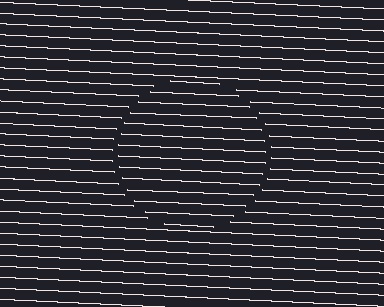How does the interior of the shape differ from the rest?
The interior of the shape contains the same grating, shifted by half a period — the contour is defined by the phase discontinuity where line-ends from the inner and outer gratings abut.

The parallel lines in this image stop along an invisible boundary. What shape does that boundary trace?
An illusory circle. The interior of the shape contains the same grating, shifted by half a period — the contour is defined by the phase discontinuity where line-ends from the inner and outer gratings abut.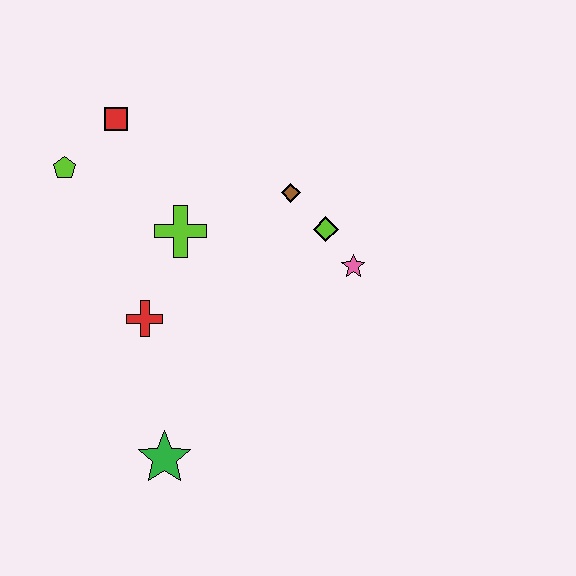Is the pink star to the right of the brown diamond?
Yes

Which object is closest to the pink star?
The lime diamond is closest to the pink star.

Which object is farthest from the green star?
The red square is farthest from the green star.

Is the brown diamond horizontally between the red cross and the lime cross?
No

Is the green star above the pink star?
No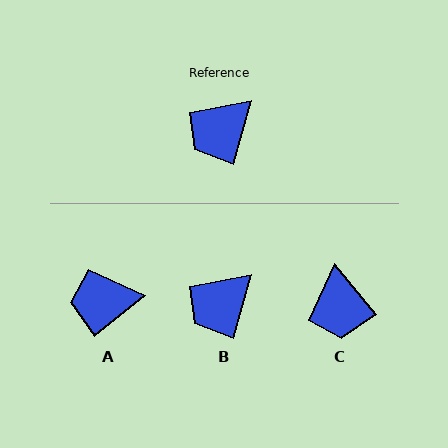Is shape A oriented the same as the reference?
No, it is off by about 35 degrees.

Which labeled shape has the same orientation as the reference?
B.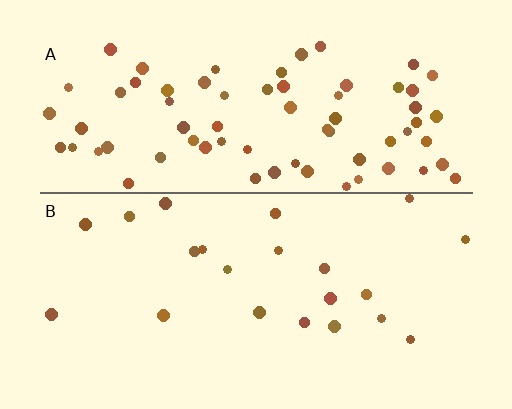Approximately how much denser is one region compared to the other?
Approximately 3.3× — region A over region B.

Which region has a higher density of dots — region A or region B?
A (the top).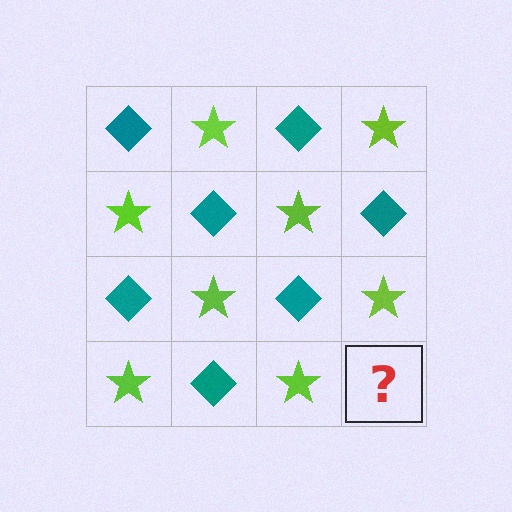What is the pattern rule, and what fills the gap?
The rule is that it alternates teal diamond and lime star in a checkerboard pattern. The gap should be filled with a teal diamond.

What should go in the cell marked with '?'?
The missing cell should contain a teal diamond.